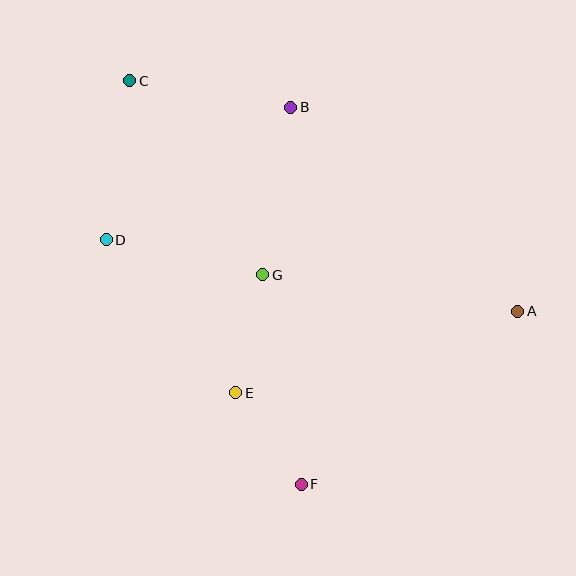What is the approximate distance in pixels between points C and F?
The distance between C and F is approximately 438 pixels.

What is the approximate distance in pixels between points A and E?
The distance between A and E is approximately 294 pixels.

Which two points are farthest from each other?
Points A and C are farthest from each other.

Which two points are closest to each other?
Points E and F are closest to each other.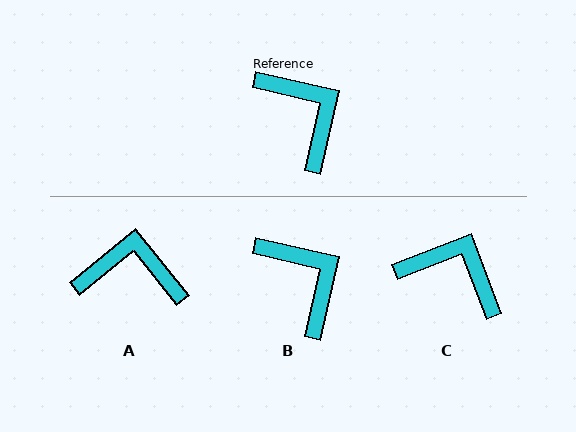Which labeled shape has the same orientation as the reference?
B.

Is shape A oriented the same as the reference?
No, it is off by about 52 degrees.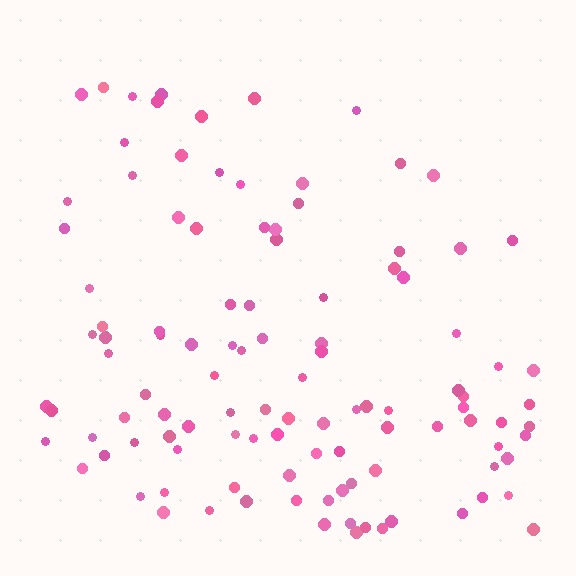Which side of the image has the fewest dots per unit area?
The top.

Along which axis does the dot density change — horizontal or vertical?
Vertical.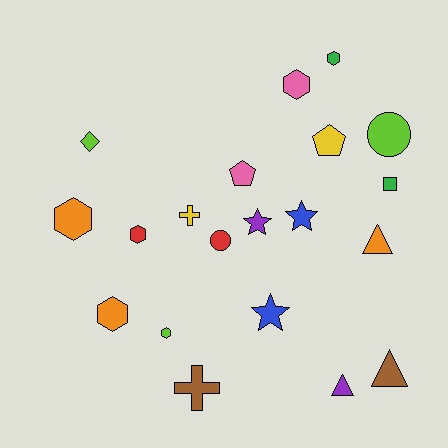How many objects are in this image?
There are 20 objects.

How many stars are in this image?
There are 3 stars.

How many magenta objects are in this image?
There are no magenta objects.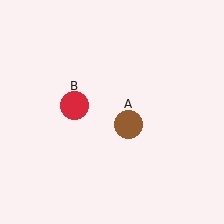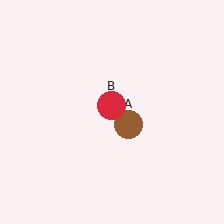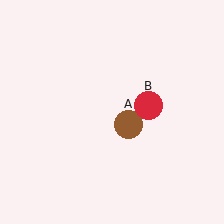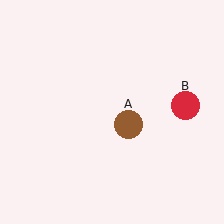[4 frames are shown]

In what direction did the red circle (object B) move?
The red circle (object B) moved right.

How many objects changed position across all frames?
1 object changed position: red circle (object B).